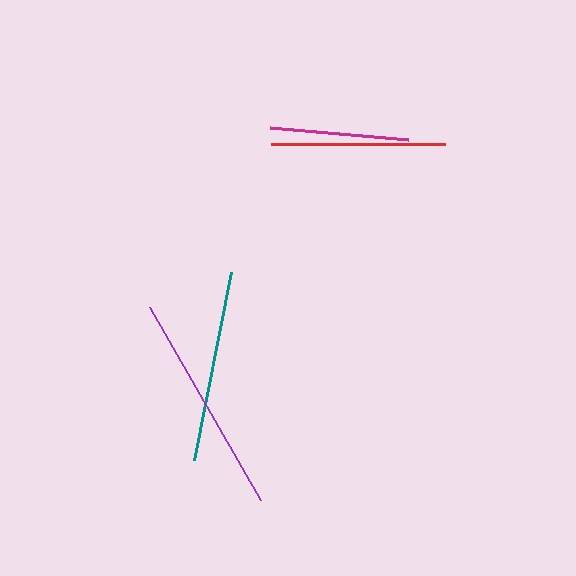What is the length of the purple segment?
The purple segment is approximately 223 pixels long.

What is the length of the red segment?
The red segment is approximately 174 pixels long.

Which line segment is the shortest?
The magenta line is the shortest at approximately 138 pixels.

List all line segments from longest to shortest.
From longest to shortest: purple, teal, red, magenta.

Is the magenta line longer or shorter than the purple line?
The purple line is longer than the magenta line.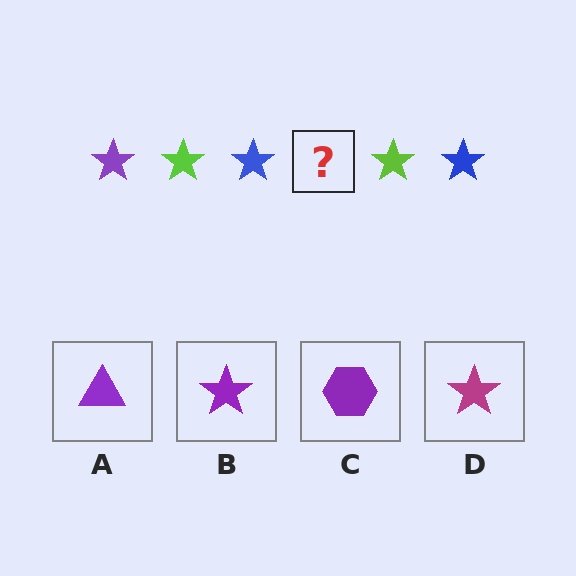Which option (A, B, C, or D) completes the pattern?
B.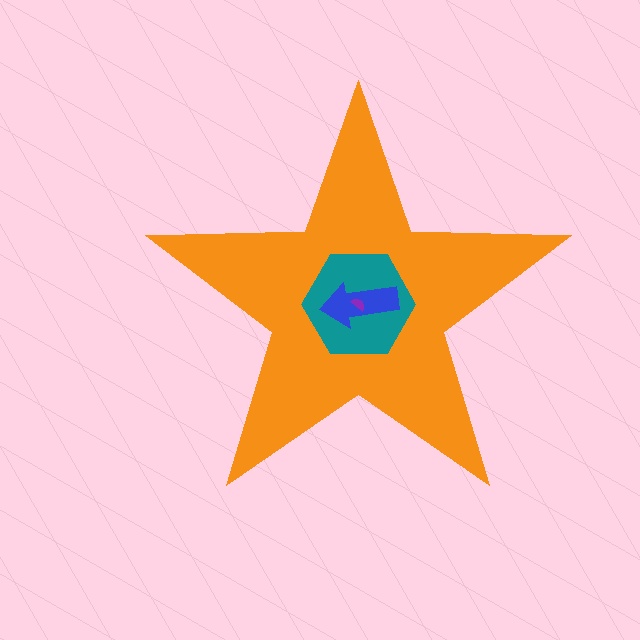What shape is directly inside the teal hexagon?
The blue arrow.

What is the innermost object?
The purple semicircle.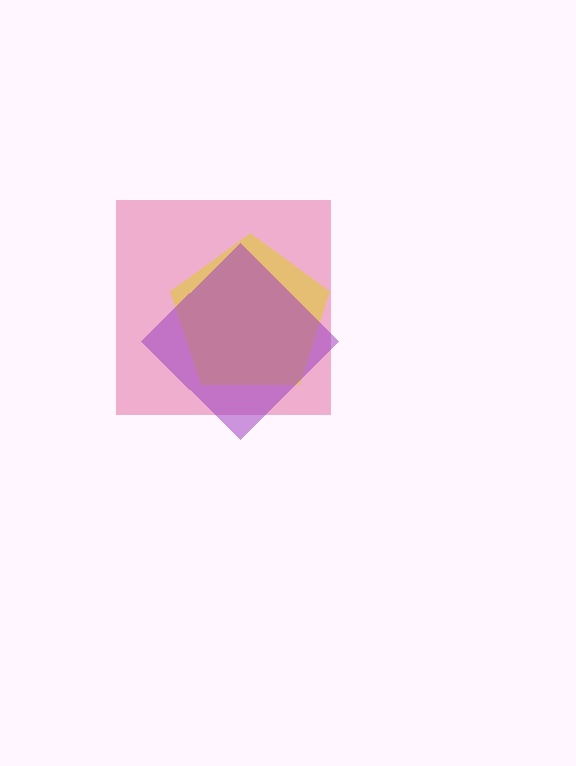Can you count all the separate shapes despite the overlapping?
Yes, there are 3 separate shapes.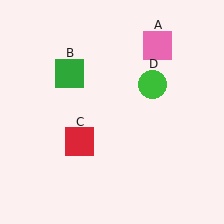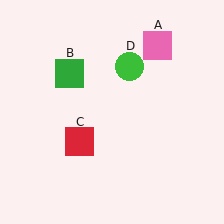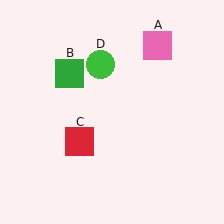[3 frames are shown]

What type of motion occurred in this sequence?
The green circle (object D) rotated counterclockwise around the center of the scene.